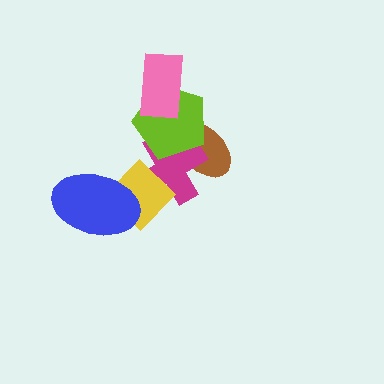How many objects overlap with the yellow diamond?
2 objects overlap with the yellow diamond.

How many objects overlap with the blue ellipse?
1 object overlaps with the blue ellipse.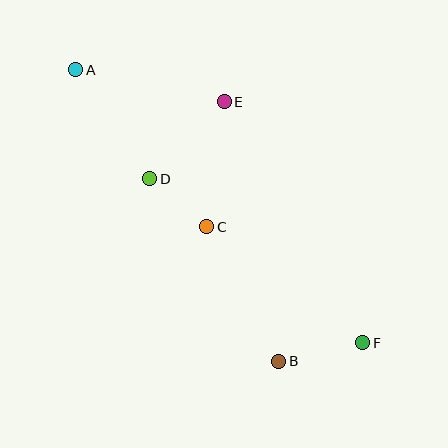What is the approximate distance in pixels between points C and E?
The distance between C and E is approximately 126 pixels.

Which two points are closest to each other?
Points C and D are closest to each other.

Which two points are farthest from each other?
Points A and F are farthest from each other.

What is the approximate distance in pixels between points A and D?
The distance between A and D is approximately 132 pixels.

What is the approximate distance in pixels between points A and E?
The distance between A and E is approximately 152 pixels.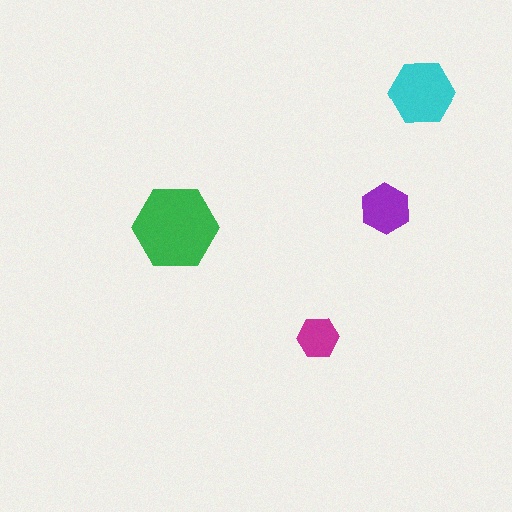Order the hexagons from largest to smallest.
the green one, the cyan one, the purple one, the magenta one.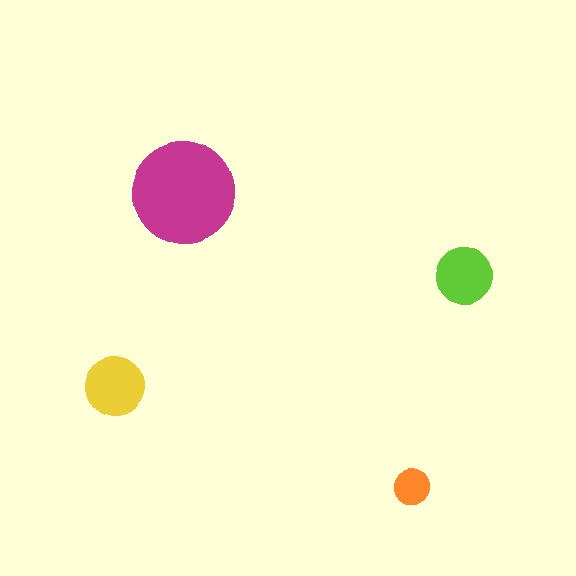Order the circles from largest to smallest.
the magenta one, the yellow one, the lime one, the orange one.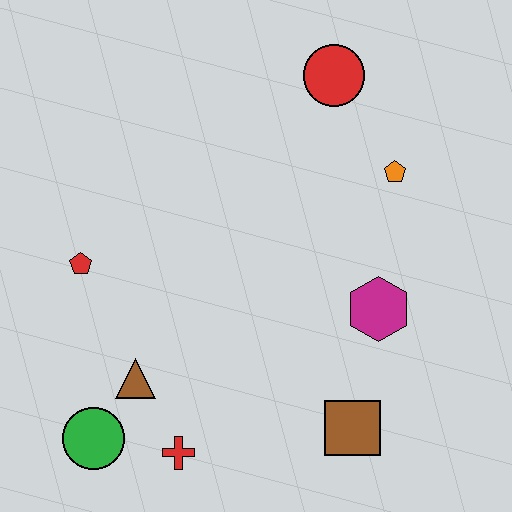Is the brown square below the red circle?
Yes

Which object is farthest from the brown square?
The red circle is farthest from the brown square.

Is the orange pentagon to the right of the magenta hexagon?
Yes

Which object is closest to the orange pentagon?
The red circle is closest to the orange pentagon.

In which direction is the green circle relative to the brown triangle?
The green circle is below the brown triangle.